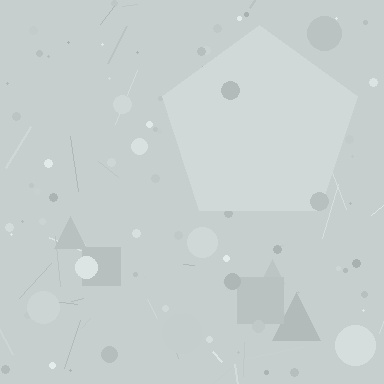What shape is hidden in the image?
A pentagon is hidden in the image.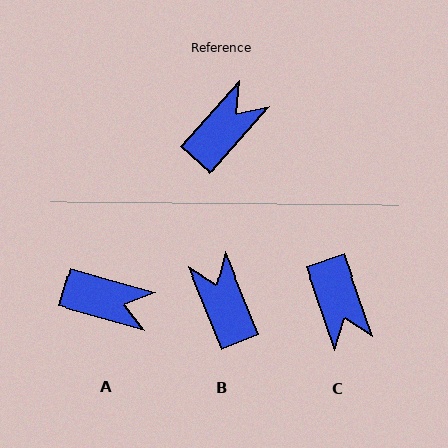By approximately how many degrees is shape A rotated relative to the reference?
Approximately 64 degrees clockwise.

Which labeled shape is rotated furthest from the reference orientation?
C, about 119 degrees away.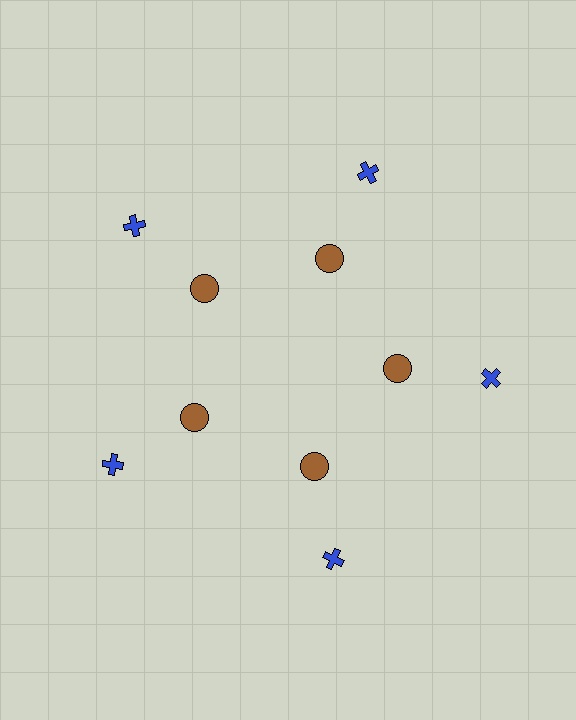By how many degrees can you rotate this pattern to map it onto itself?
The pattern maps onto itself every 72 degrees of rotation.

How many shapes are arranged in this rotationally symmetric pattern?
There are 10 shapes, arranged in 5 groups of 2.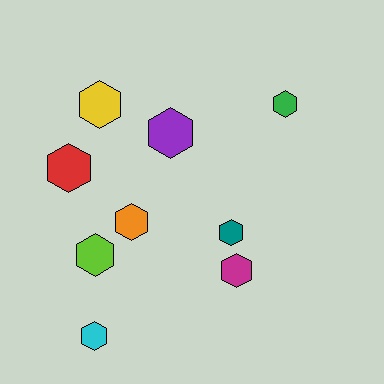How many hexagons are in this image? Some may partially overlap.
There are 9 hexagons.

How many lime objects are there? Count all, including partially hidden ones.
There is 1 lime object.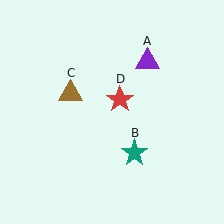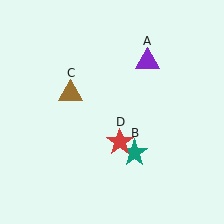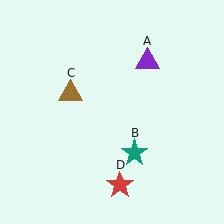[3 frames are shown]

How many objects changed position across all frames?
1 object changed position: red star (object D).